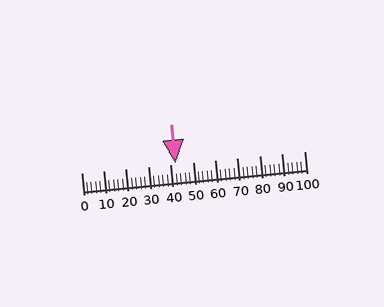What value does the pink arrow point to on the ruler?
The pink arrow points to approximately 42.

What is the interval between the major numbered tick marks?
The major tick marks are spaced 10 units apart.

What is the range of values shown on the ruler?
The ruler shows values from 0 to 100.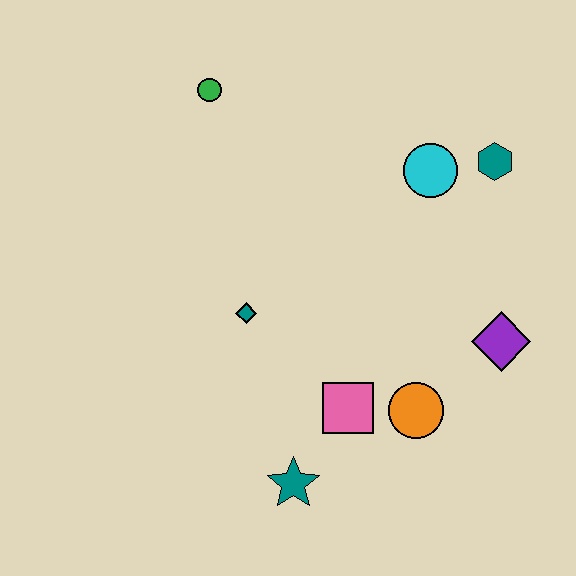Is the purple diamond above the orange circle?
Yes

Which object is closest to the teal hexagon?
The cyan circle is closest to the teal hexagon.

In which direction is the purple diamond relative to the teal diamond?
The purple diamond is to the right of the teal diamond.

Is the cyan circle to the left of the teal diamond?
No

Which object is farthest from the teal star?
The green circle is farthest from the teal star.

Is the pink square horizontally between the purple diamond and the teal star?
Yes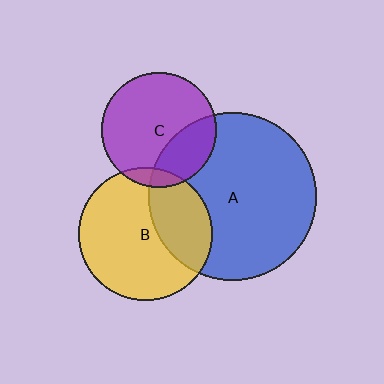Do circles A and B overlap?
Yes.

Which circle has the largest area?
Circle A (blue).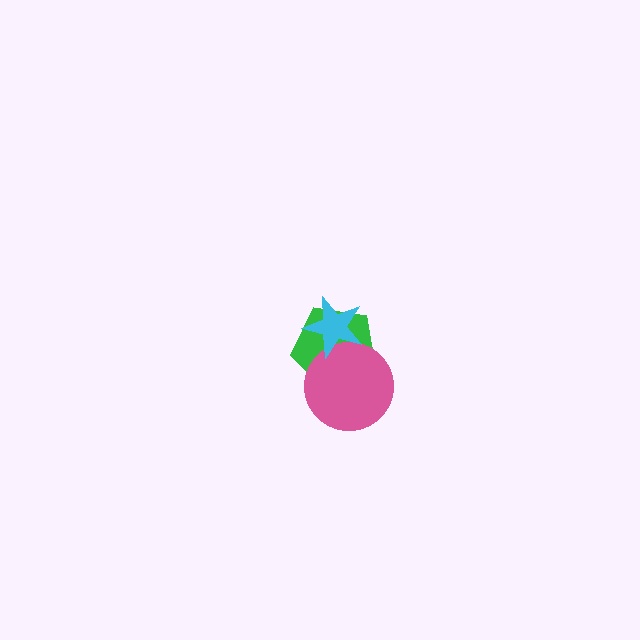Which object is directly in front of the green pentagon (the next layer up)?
The pink circle is directly in front of the green pentagon.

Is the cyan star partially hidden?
No, no other shape covers it.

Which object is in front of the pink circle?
The cyan star is in front of the pink circle.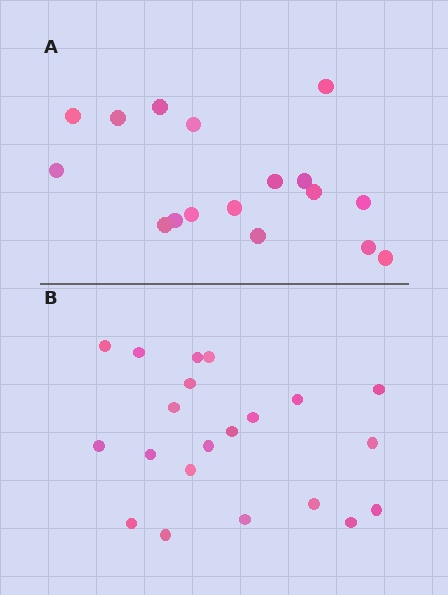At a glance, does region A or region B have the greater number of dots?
Region B (the bottom region) has more dots.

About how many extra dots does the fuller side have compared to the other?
Region B has about 4 more dots than region A.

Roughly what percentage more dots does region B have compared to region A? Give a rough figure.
About 25% more.